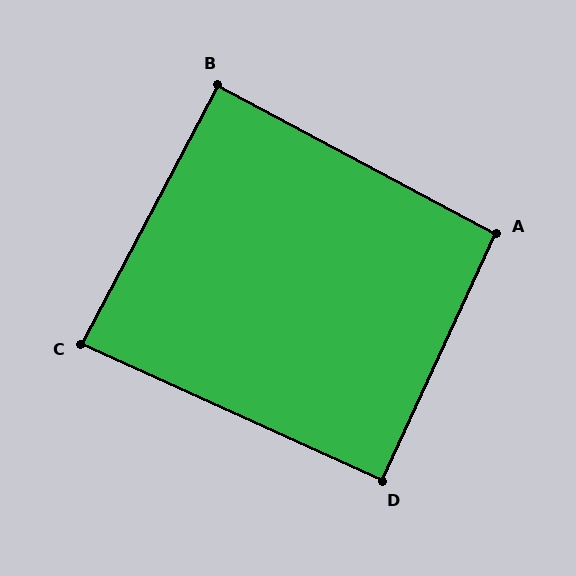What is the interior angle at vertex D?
Approximately 90 degrees (approximately right).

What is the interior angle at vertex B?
Approximately 90 degrees (approximately right).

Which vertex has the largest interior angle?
A, at approximately 93 degrees.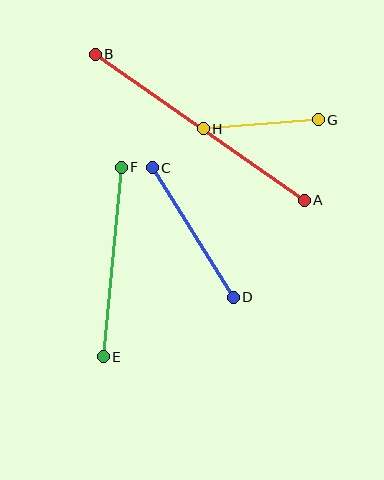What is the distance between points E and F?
The distance is approximately 190 pixels.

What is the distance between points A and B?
The distance is approximately 255 pixels.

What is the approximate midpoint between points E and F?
The midpoint is at approximately (112, 262) pixels.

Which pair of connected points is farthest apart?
Points A and B are farthest apart.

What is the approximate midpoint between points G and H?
The midpoint is at approximately (261, 124) pixels.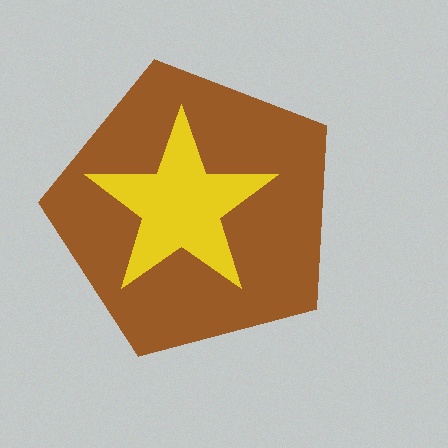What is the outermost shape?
The brown pentagon.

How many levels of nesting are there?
2.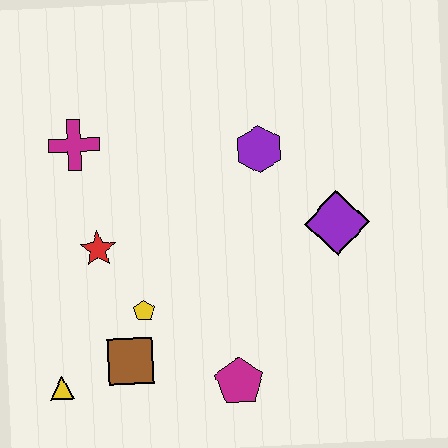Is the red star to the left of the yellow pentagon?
Yes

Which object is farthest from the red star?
The purple diamond is farthest from the red star.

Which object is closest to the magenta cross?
The red star is closest to the magenta cross.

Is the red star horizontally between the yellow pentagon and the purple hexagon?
No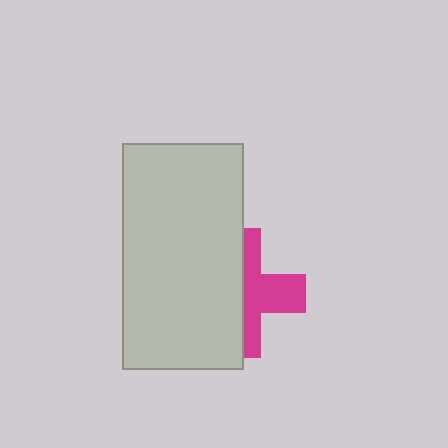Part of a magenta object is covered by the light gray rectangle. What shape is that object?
It is a cross.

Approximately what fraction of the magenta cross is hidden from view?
Roughly 53% of the magenta cross is hidden behind the light gray rectangle.